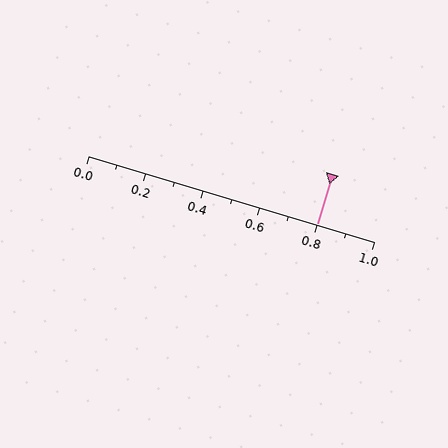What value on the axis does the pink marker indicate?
The marker indicates approximately 0.8.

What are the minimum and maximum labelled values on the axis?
The axis runs from 0.0 to 1.0.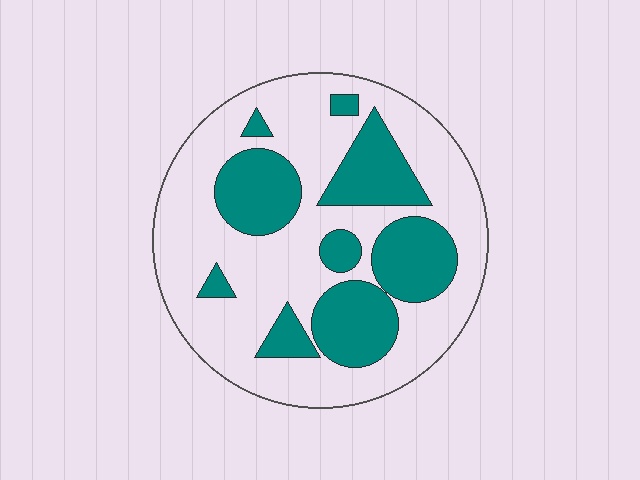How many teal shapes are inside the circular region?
9.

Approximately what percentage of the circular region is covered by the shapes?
Approximately 35%.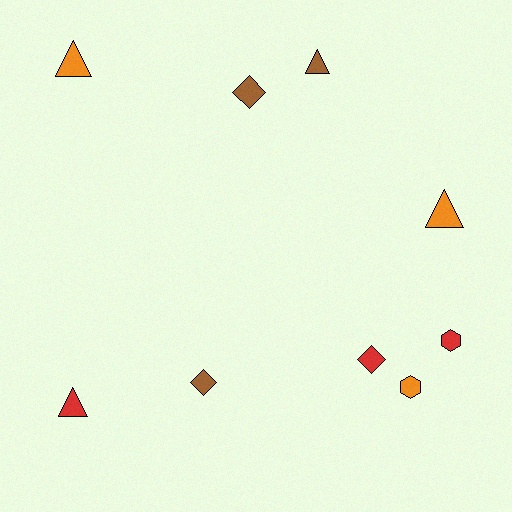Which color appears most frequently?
Orange, with 3 objects.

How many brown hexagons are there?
There are no brown hexagons.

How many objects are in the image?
There are 9 objects.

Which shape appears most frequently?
Triangle, with 4 objects.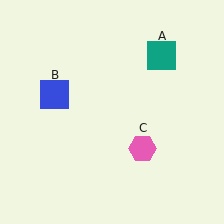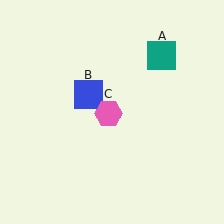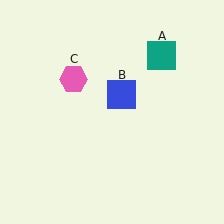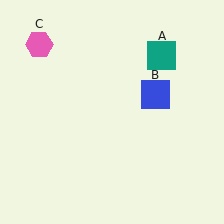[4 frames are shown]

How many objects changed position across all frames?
2 objects changed position: blue square (object B), pink hexagon (object C).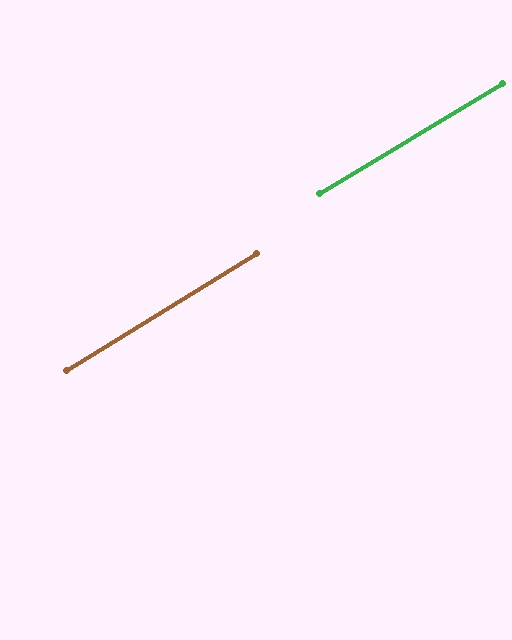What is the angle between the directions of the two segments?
Approximately 1 degree.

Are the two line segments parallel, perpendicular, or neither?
Parallel — their directions differ by only 0.6°.